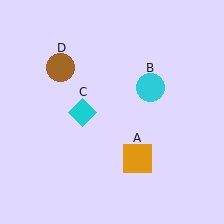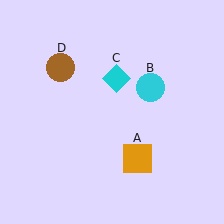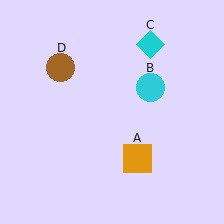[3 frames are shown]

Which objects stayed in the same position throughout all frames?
Orange square (object A) and cyan circle (object B) and brown circle (object D) remained stationary.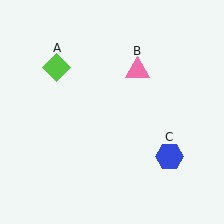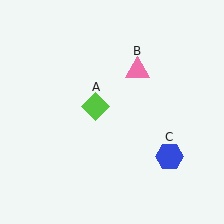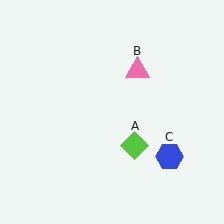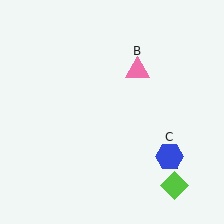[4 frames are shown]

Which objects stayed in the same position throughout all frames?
Pink triangle (object B) and blue hexagon (object C) remained stationary.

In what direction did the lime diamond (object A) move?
The lime diamond (object A) moved down and to the right.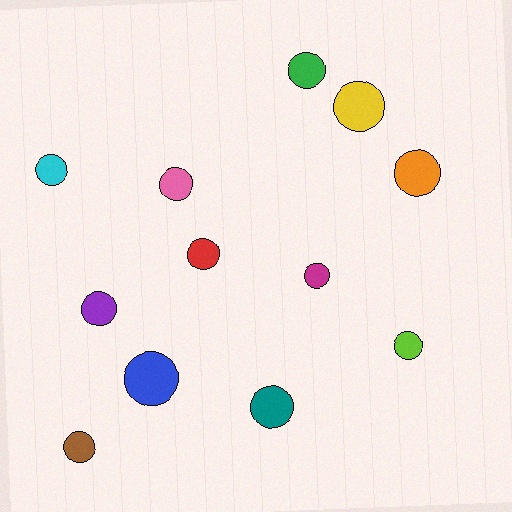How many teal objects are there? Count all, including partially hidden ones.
There is 1 teal object.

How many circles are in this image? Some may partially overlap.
There are 12 circles.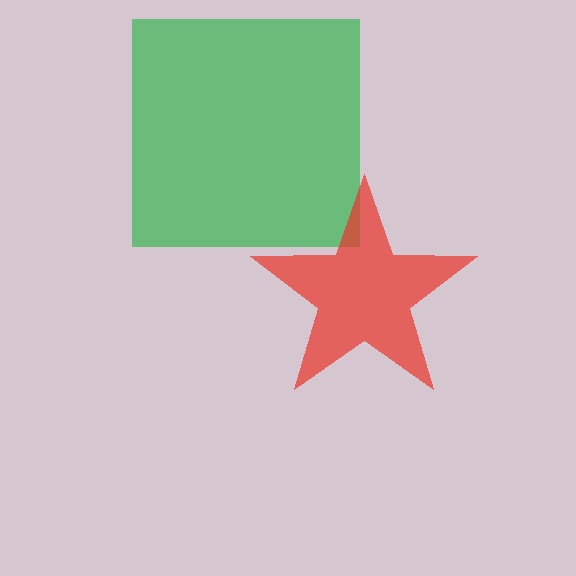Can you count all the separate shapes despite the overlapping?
Yes, there are 2 separate shapes.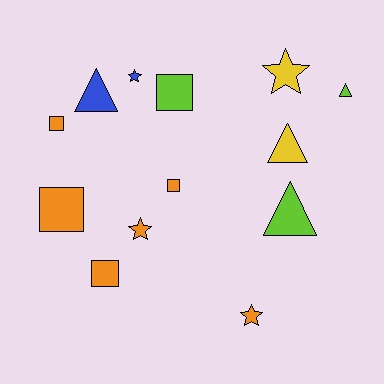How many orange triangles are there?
There are no orange triangles.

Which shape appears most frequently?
Square, with 5 objects.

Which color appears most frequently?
Orange, with 6 objects.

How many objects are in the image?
There are 13 objects.